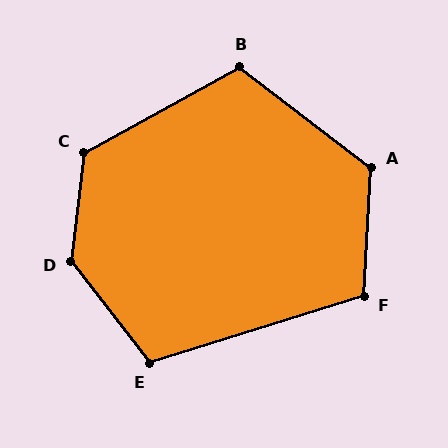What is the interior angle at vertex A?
Approximately 124 degrees (obtuse).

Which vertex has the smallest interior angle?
E, at approximately 110 degrees.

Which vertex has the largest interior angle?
D, at approximately 135 degrees.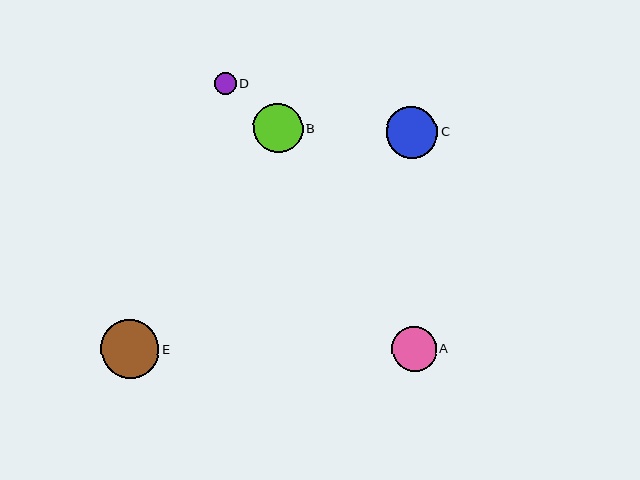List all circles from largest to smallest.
From largest to smallest: E, C, B, A, D.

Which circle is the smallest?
Circle D is the smallest with a size of approximately 22 pixels.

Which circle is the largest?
Circle E is the largest with a size of approximately 59 pixels.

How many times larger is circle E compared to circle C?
Circle E is approximately 1.1 times the size of circle C.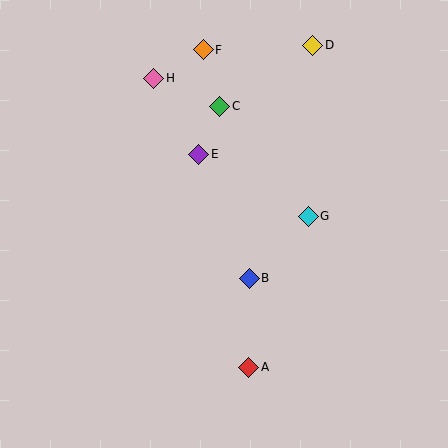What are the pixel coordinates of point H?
Point H is at (154, 78).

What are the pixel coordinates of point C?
Point C is at (220, 106).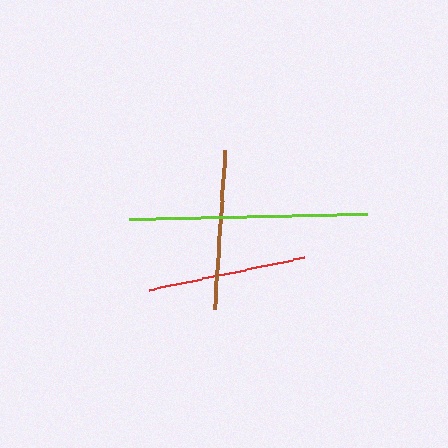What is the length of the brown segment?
The brown segment is approximately 159 pixels long.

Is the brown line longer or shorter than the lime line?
The lime line is longer than the brown line.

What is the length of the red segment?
The red segment is approximately 157 pixels long.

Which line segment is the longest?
The lime line is the longest at approximately 238 pixels.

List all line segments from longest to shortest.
From longest to shortest: lime, brown, red.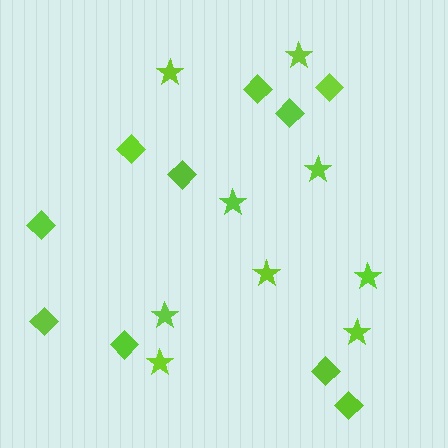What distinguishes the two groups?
There are 2 groups: one group of stars (9) and one group of diamonds (10).